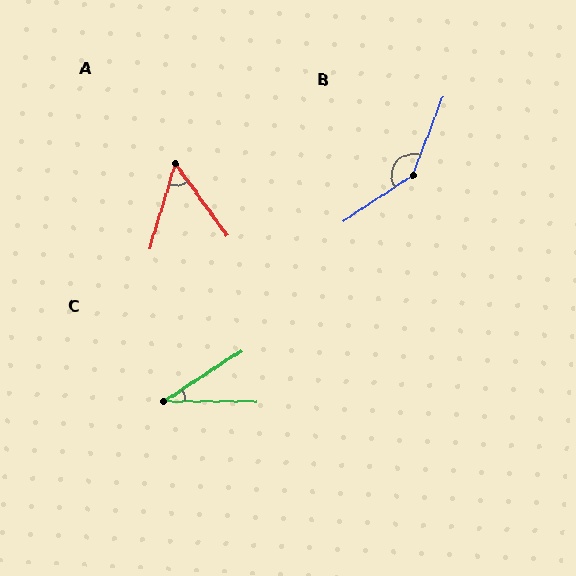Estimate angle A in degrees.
Approximately 53 degrees.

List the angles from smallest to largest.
C (33°), A (53°), B (145°).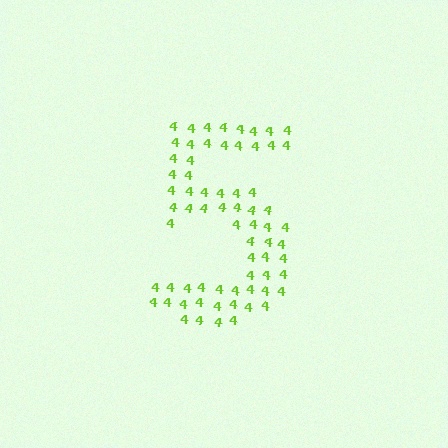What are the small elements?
The small elements are digit 4's.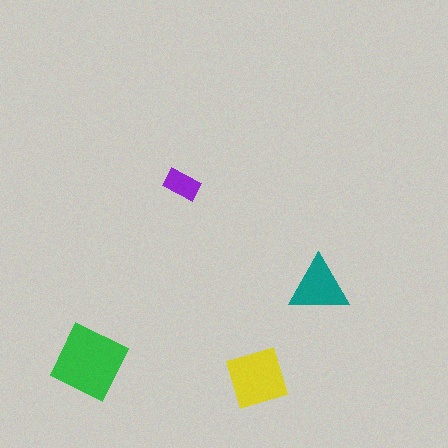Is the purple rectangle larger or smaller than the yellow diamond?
Smaller.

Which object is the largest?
The green square.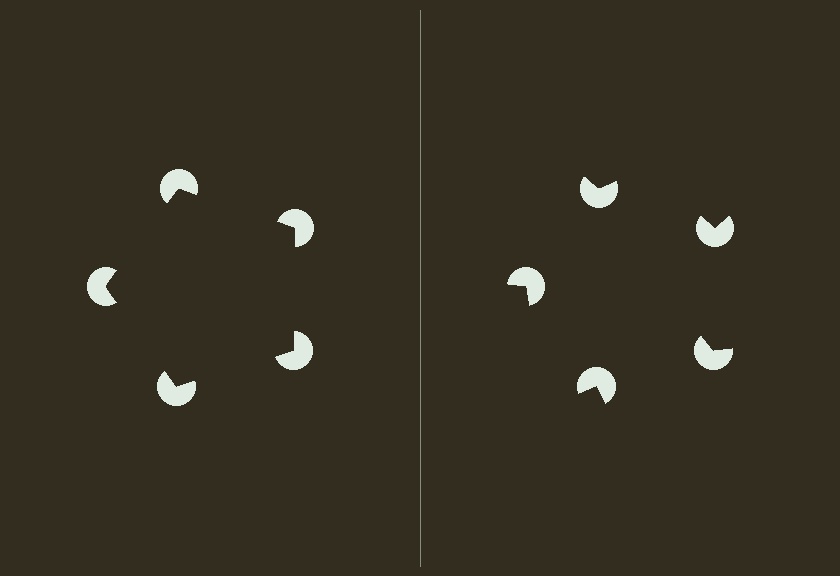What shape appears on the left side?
An illusory pentagon.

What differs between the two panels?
The pac-man discs are positioned identically on both sides; only the wedge orientations differ. On the left they align to a pentagon; on the right they are misaligned.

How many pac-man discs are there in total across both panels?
10 — 5 on each side.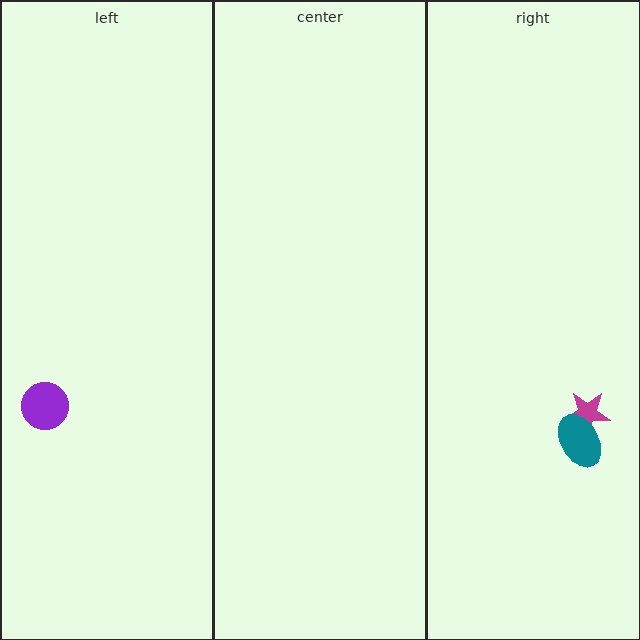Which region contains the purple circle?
The left region.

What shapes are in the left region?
The purple circle.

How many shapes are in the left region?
1.